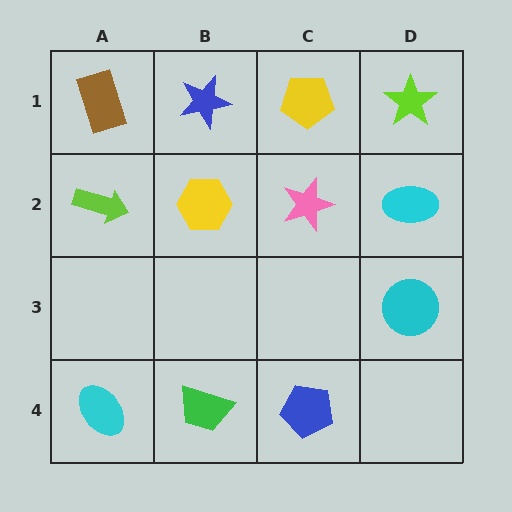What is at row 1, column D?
A lime star.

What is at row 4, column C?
A blue pentagon.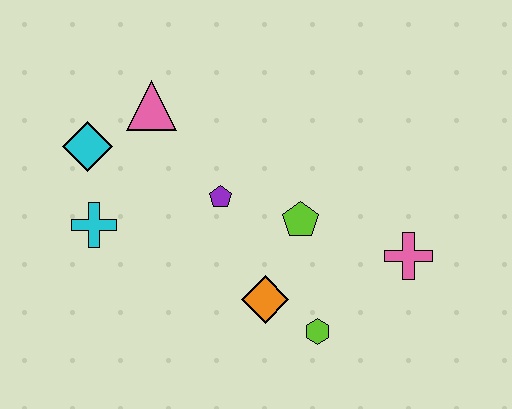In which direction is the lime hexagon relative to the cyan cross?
The lime hexagon is to the right of the cyan cross.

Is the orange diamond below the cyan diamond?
Yes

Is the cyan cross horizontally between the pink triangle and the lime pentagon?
No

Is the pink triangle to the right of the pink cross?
No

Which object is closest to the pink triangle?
The cyan diamond is closest to the pink triangle.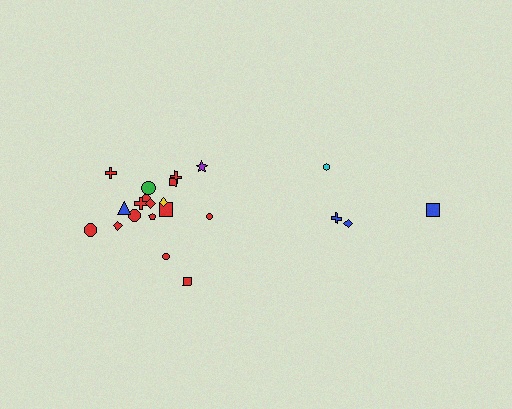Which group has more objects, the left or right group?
The left group.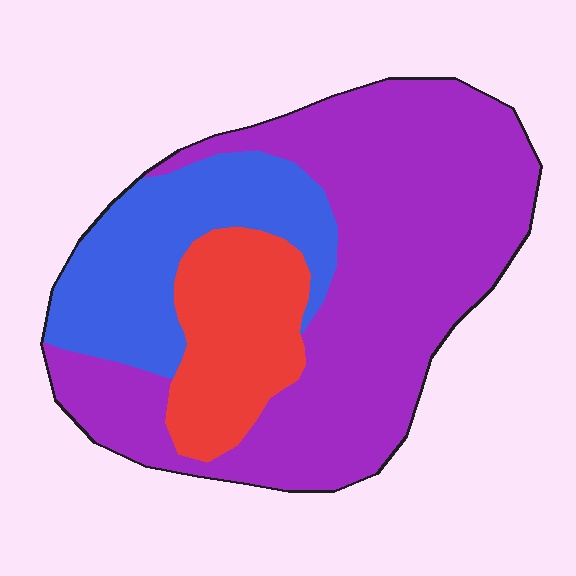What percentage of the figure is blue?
Blue takes up about one quarter (1/4) of the figure.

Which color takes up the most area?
Purple, at roughly 60%.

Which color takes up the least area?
Red, at roughly 15%.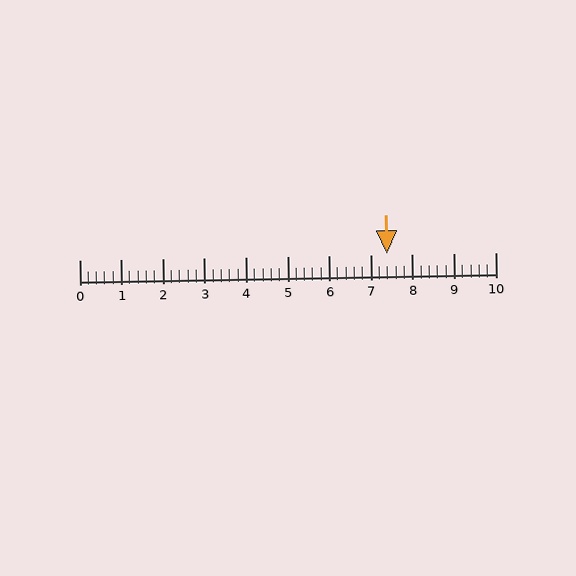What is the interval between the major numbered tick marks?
The major tick marks are spaced 1 units apart.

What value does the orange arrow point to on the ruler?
The orange arrow points to approximately 7.4.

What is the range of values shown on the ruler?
The ruler shows values from 0 to 10.